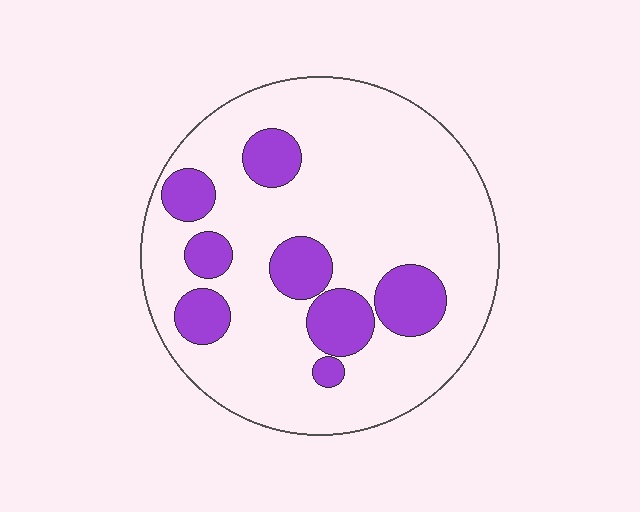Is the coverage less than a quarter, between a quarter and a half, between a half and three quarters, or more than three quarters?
Less than a quarter.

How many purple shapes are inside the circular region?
8.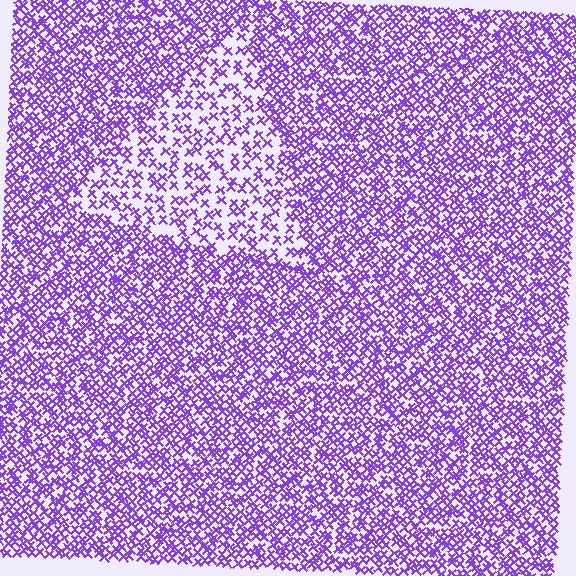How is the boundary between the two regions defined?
The boundary is defined by a change in element density (approximately 2.0x ratio). All elements are the same color, size, and shape.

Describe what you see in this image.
The image contains small purple elements arranged at two different densities. A triangle-shaped region is visible where the elements are less densely packed than the surrounding area.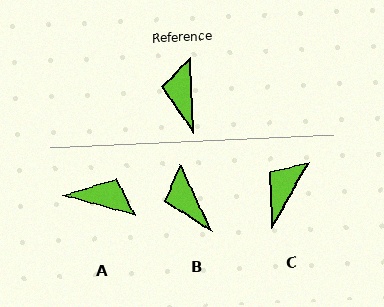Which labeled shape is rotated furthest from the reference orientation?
A, about 108 degrees away.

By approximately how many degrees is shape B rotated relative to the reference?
Approximately 23 degrees counter-clockwise.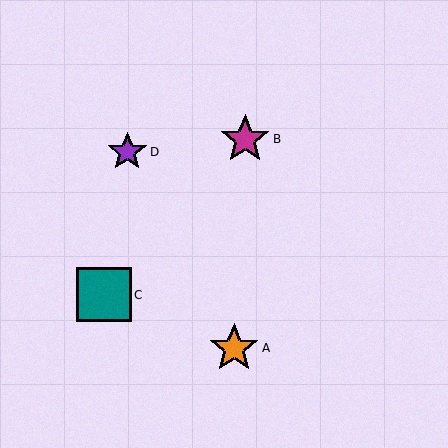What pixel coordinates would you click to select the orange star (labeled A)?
Click at (234, 348) to select the orange star A.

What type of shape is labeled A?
Shape A is an orange star.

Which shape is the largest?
The teal square (labeled C) is the largest.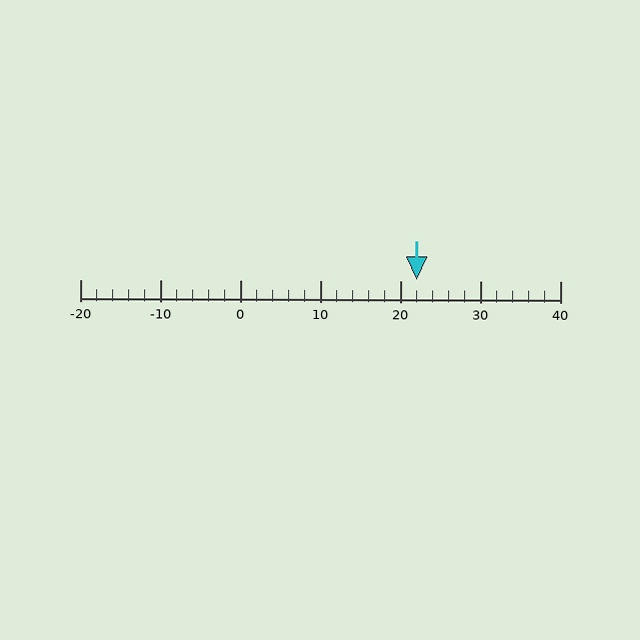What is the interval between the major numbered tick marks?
The major tick marks are spaced 10 units apart.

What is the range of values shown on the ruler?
The ruler shows values from -20 to 40.